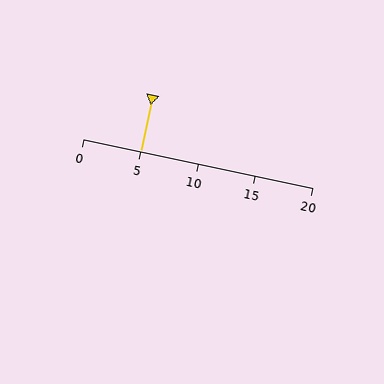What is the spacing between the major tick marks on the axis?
The major ticks are spaced 5 apart.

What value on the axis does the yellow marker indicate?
The marker indicates approximately 5.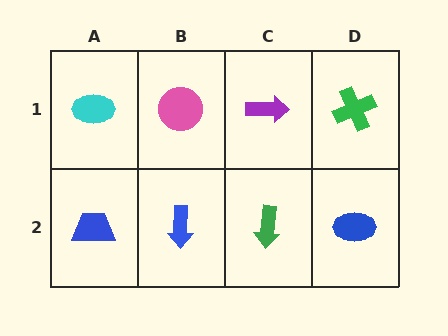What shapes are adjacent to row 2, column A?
A cyan ellipse (row 1, column A), a blue arrow (row 2, column B).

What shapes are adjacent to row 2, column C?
A purple arrow (row 1, column C), a blue arrow (row 2, column B), a blue ellipse (row 2, column D).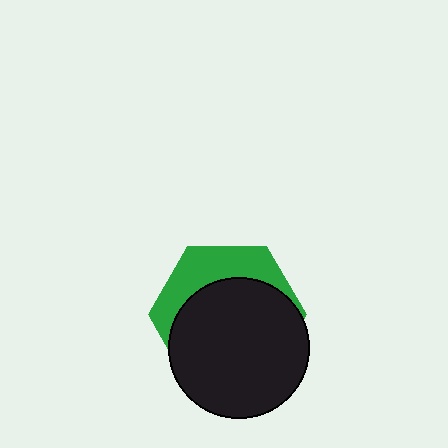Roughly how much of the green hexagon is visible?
A small part of it is visible (roughly 32%).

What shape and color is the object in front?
The object in front is a black circle.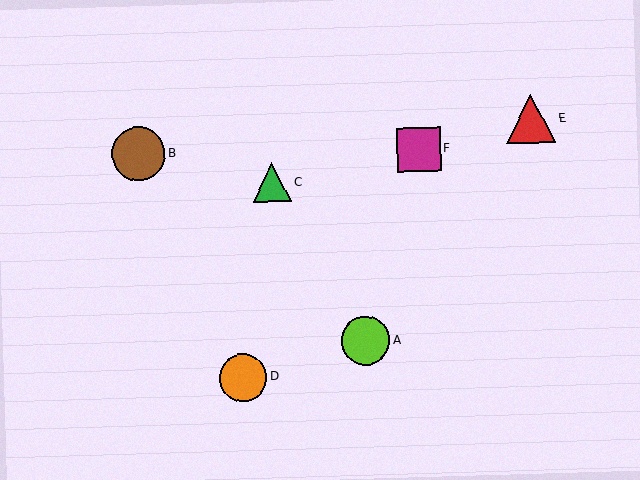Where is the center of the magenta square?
The center of the magenta square is at (419, 150).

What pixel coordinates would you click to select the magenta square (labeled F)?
Click at (419, 150) to select the magenta square F.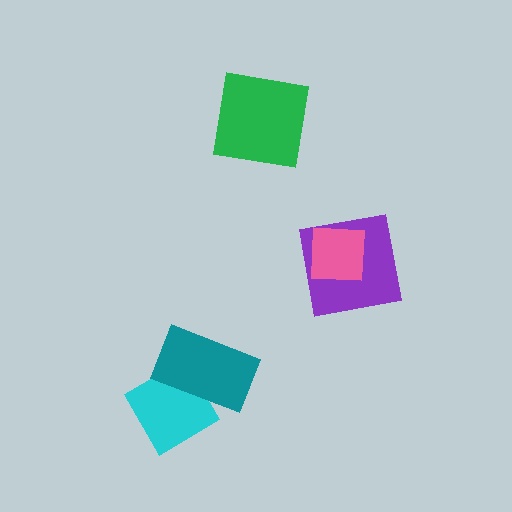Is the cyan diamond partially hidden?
Yes, it is partially covered by another shape.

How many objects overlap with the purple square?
1 object overlaps with the purple square.